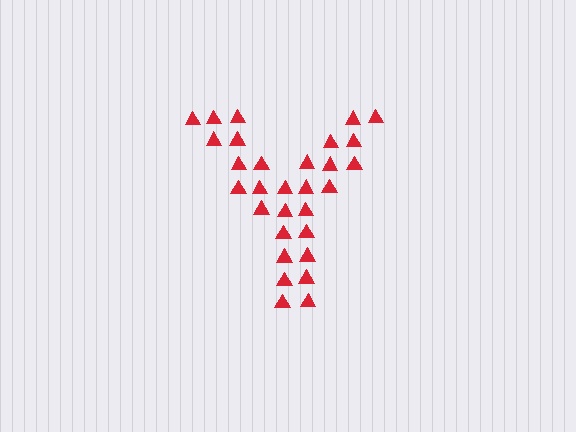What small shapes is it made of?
It is made of small triangles.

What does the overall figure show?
The overall figure shows the letter Y.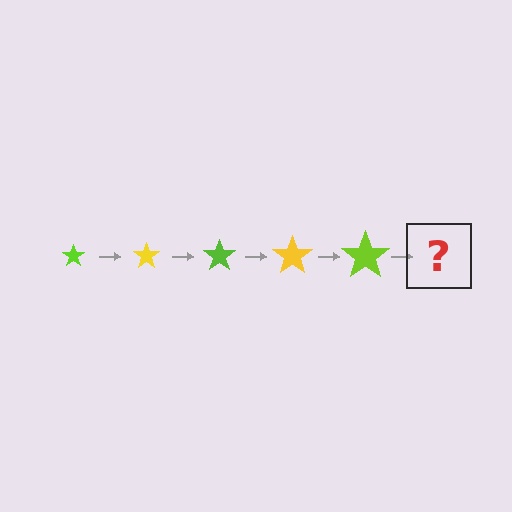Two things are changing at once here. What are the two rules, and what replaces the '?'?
The two rules are that the star grows larger each step and the color cycles through lime and yellow. The '?' should be a yellow star, larger than the previous one.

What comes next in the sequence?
The next element should be a yellow star, larger than the previous one.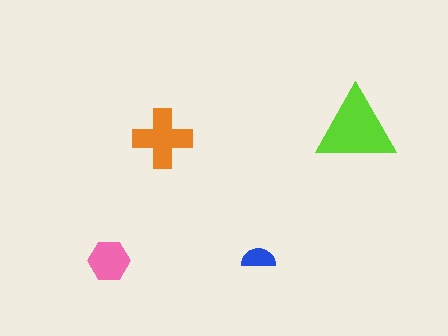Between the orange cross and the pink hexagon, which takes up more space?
The orange cross.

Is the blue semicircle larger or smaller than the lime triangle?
Smaller.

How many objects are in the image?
There are 4 objects in the image.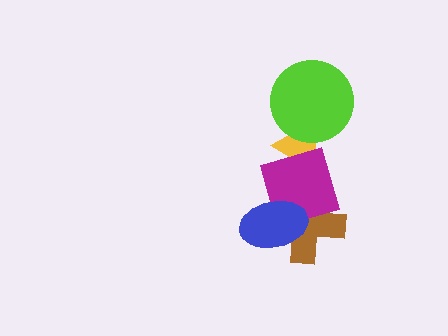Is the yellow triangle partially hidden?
Yes, it is partially covered by another shape.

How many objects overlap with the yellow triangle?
2 objects overlap with the yellow triangle.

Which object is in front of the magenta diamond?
The blue ellipse is in front of the magenta diamond.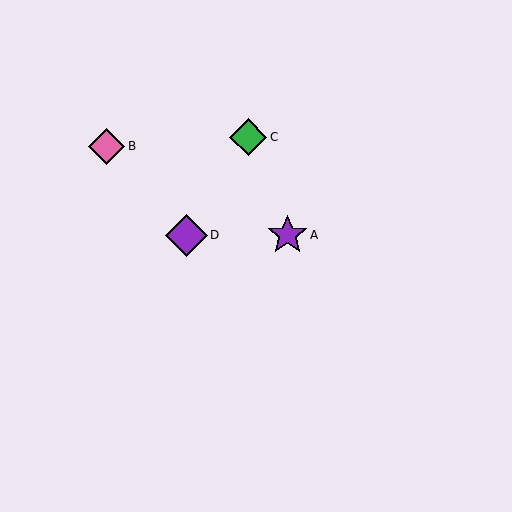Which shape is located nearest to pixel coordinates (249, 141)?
The green diamond (labeled C) at (248, 137) is nearest to that location.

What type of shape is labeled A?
Shape A is a purple star.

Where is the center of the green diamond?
The center of the green diamond is at (248, 137).